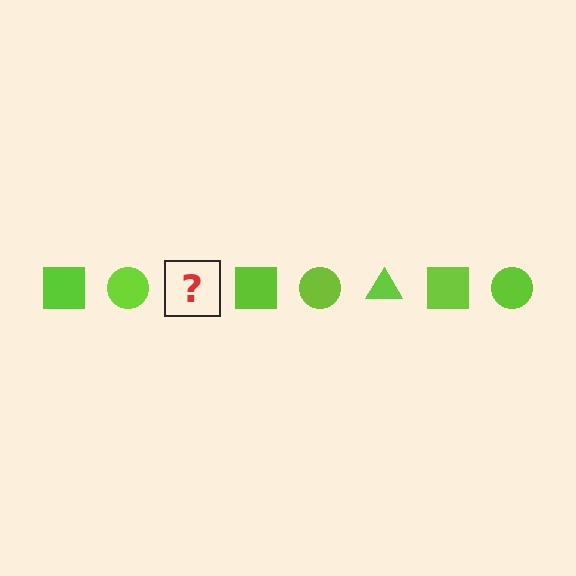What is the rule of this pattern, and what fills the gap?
The rule is that the pattern cycles through square, circle, triangle shapes in lime. The gap should be filled with a lime triangle.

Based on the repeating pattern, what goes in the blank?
The blank should be a lime triangle.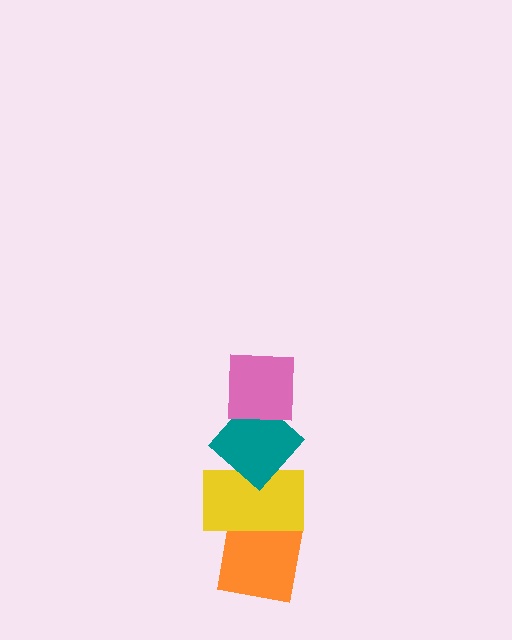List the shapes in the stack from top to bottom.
From top to bottom: the pink square, the teal diamond, the yellow rectangle, the orange square.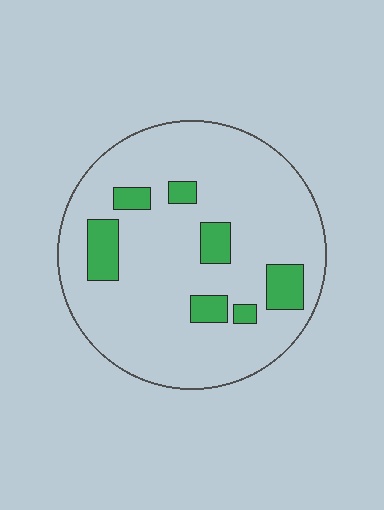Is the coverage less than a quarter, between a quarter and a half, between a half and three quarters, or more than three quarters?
Less than a quarter.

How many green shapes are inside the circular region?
7.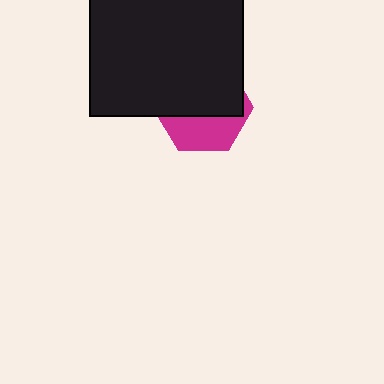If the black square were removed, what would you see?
You would see the complete magenta hexagon.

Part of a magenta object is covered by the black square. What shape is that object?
It is a hexagon.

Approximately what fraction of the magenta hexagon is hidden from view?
Roughly 62% of the magenta hexagon is hidden behind the black square.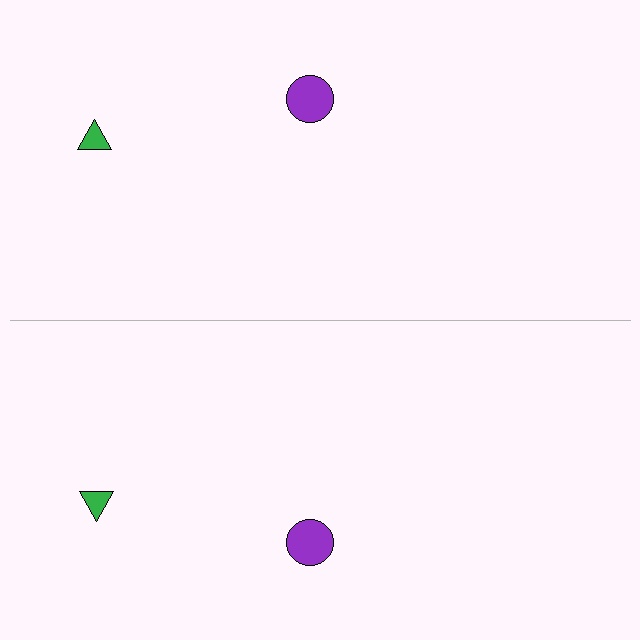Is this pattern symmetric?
Yes, this pattern has bilateral (reflection) symmetry.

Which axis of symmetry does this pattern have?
The pattern has a horizontal axis of symmetry running through the center of the image.